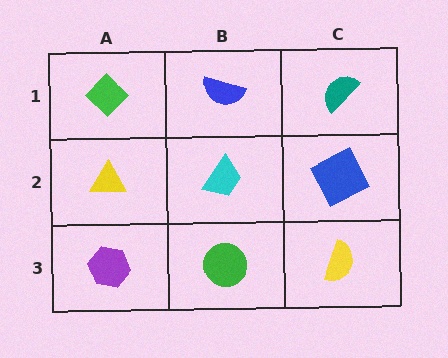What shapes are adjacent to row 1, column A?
A yellow triangle (row 2, column A), a blue semicircle (row 1, column B).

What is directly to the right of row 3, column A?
A green circle.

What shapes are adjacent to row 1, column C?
A blue square (row 2, column C), a blue semicircle (row 1, column B).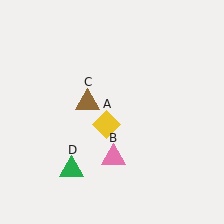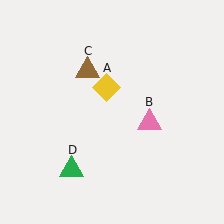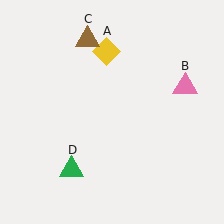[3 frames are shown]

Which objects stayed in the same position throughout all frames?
Green triangle (object D) remained stationary.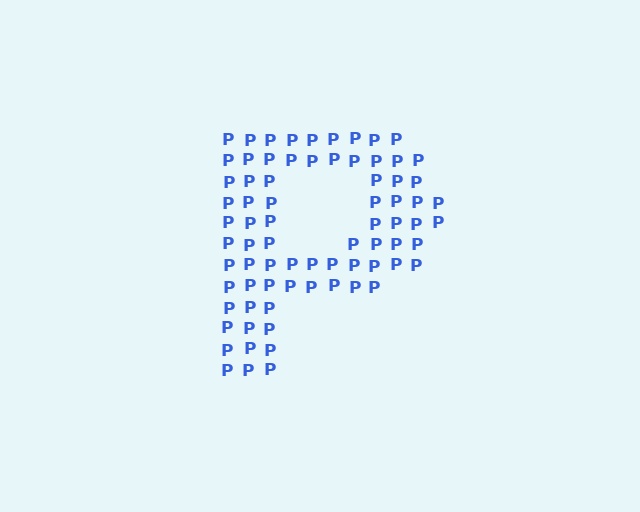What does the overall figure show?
The overall figure shows the letter P.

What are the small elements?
The small elements are letter P's.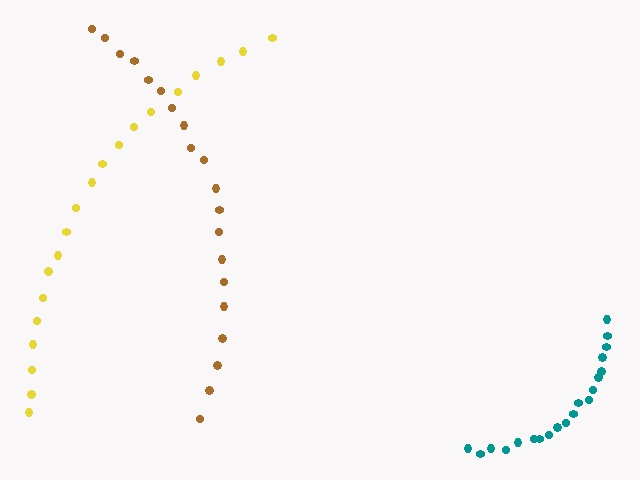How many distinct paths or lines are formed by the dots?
There are 3 distinct paths.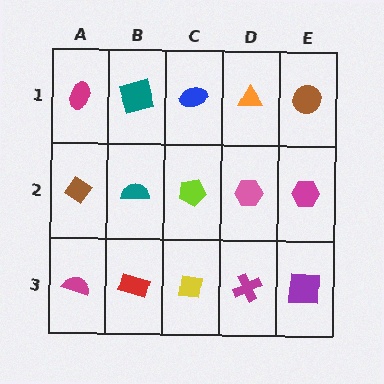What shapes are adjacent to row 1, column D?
A pink hexagon (row 2, column D), a blue ellipse (row 1, column C), a brown circle (row 1, column E).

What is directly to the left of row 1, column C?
A teal square.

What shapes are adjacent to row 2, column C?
A blue ellipse (row 1, column C), a yellow square (row 3, column C), a teal semicircle (row 2, column B), a pink hexagon (row 2, column D).